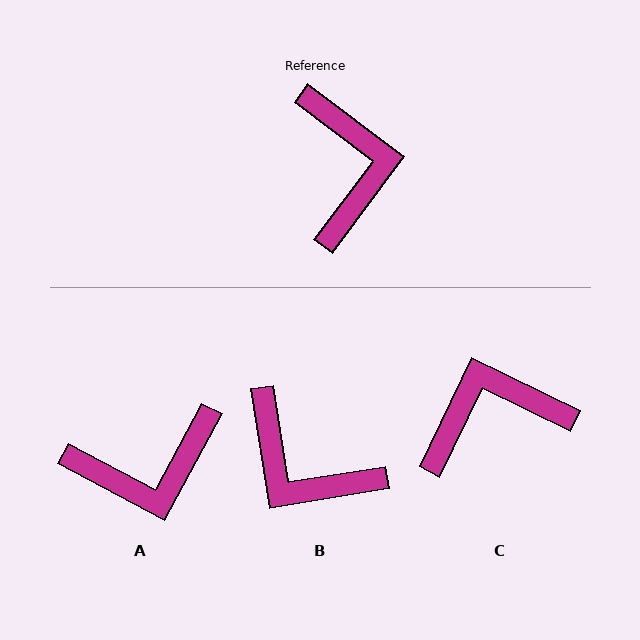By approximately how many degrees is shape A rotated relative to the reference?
Approximately 81 degrees clockwise.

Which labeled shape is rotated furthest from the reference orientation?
B, about 134 degrees away.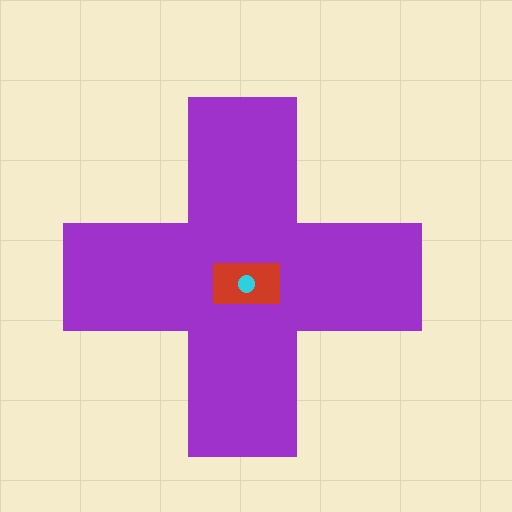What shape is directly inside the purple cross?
The red rectangle.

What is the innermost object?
The cyan circle.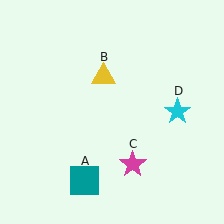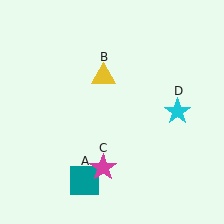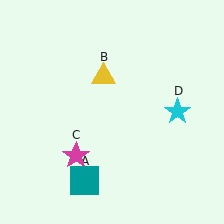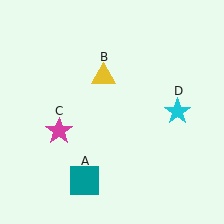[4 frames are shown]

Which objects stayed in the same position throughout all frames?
Teal square (object A) and yellow triangle (object B) and cyan star (object D) remained stationary.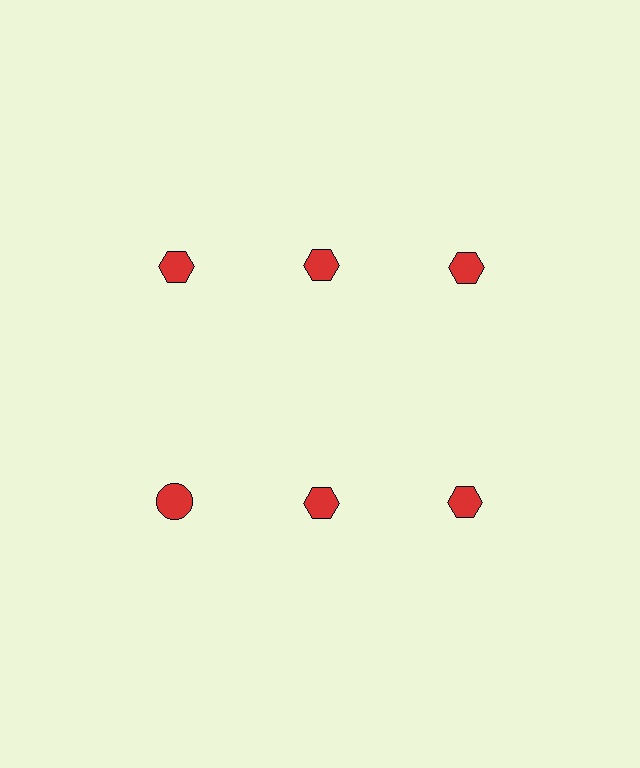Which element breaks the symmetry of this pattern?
The red circle in the second row, leftmost column breaks the symmetry. All other shapes are red hexagons.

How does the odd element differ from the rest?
It has a different shape: circle instead of hexagon.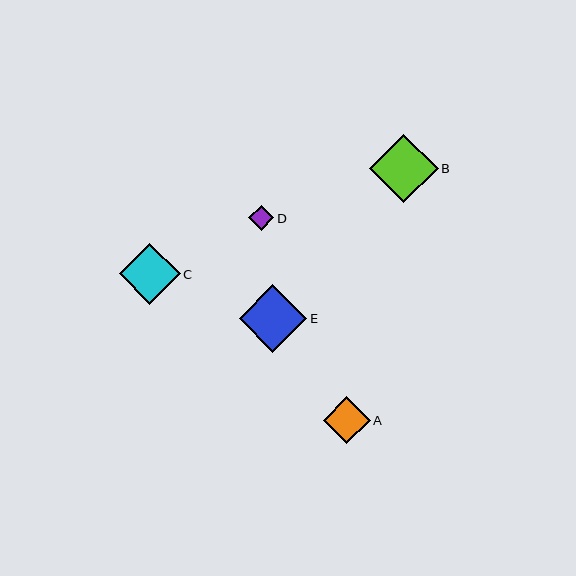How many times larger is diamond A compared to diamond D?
Diamond A is approximately 1.9 times the size of diamond D.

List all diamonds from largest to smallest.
From largest to smallest: B, E, C, A, D.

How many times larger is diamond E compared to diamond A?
Diamond E is approximately 1.4 times the size of diamond A.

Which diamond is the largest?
Diamond B is the largest with a size of approximately 68 pixels.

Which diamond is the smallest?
Diamond D is the smallest with a size of approximately 25 pixels.